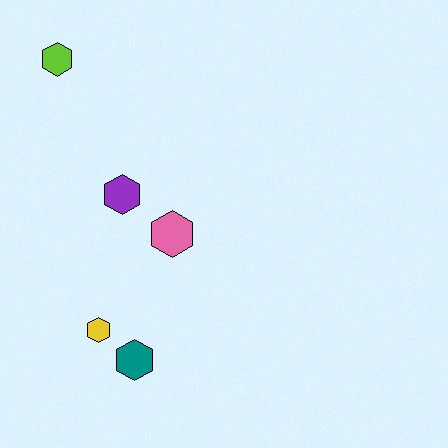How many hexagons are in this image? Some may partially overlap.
There are 5 hexagons.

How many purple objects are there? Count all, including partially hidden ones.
There is 1 purple object.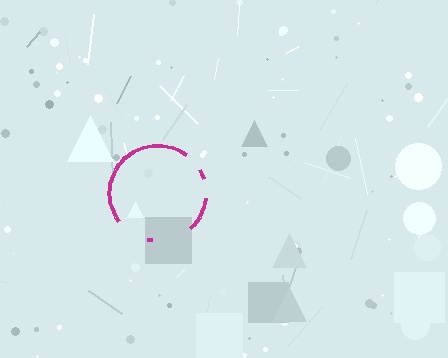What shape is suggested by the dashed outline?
The dashed outline suggests a circle.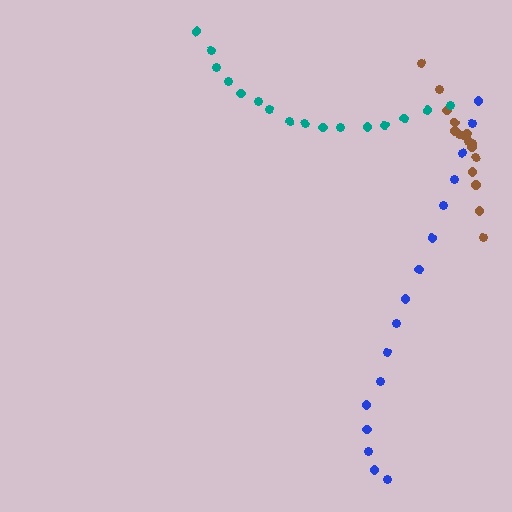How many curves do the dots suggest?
There are 3 distinct paths.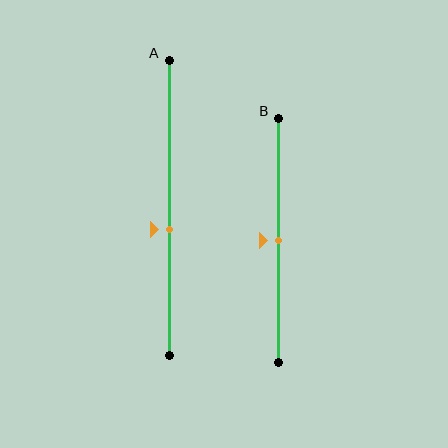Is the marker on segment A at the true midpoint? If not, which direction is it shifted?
No, the marker on segment A is shifted downward by about 7% of the segment length.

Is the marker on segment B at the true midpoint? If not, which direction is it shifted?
Yes, the marker on segment B is at the true midpoint.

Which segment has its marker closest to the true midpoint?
Segment B has its marker closest to the true midpoint.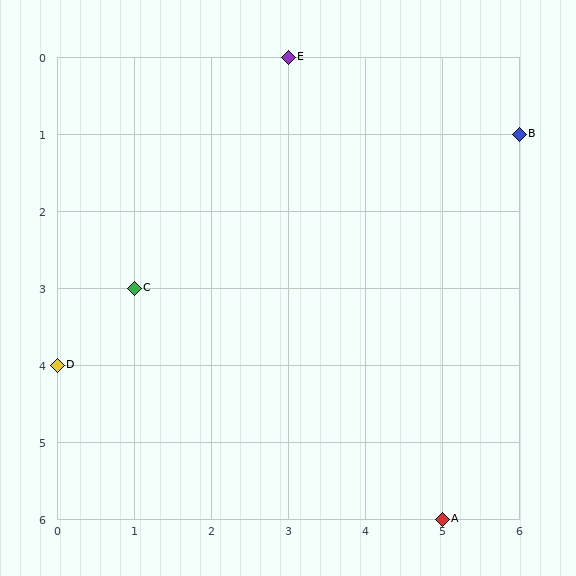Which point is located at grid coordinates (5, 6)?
Point A is at (5, 6).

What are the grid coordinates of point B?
Point B is at grid coordinates (6, 1).